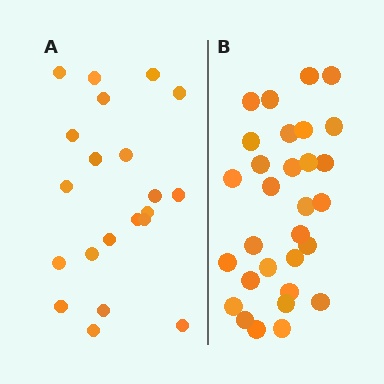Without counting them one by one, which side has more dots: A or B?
Region B (the right region) has more dots.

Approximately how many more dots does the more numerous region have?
Region B has roughly 8 or so more dots than region A.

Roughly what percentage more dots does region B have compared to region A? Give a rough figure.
About 45% more.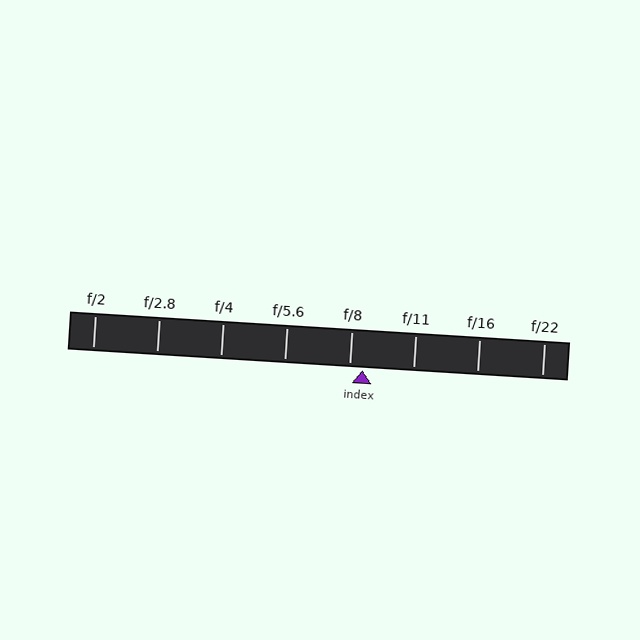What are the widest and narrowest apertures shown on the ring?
The widest aperture shown is f/2 and the narrowest is f/22.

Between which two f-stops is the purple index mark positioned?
The index mark is between f/8 and f/11.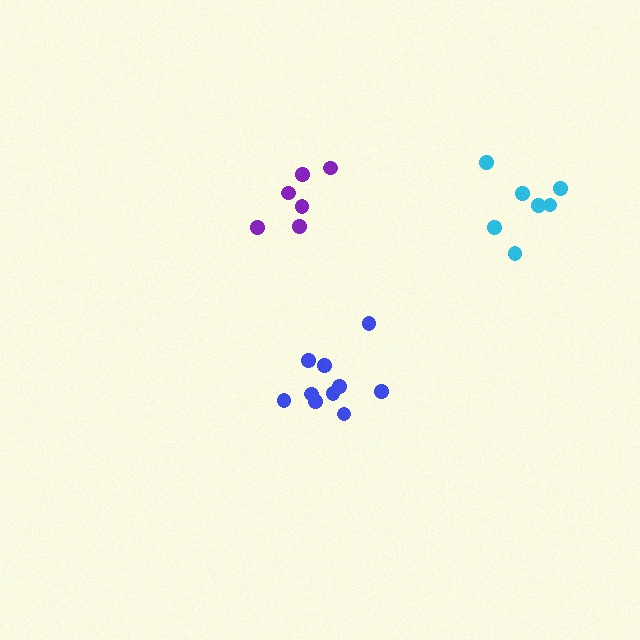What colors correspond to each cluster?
The clusters are colored: blue, cyan, purple.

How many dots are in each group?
Group 1: 10 dots, Group 2: 7 dots, Group 3: 6 dots (23 total).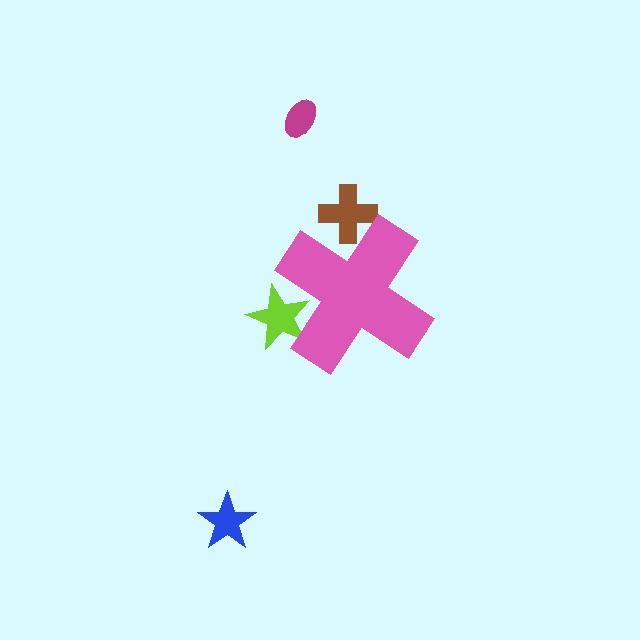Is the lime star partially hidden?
Yes, the lime star is partially hidden behind the pink cross.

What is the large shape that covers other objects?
A pink cross.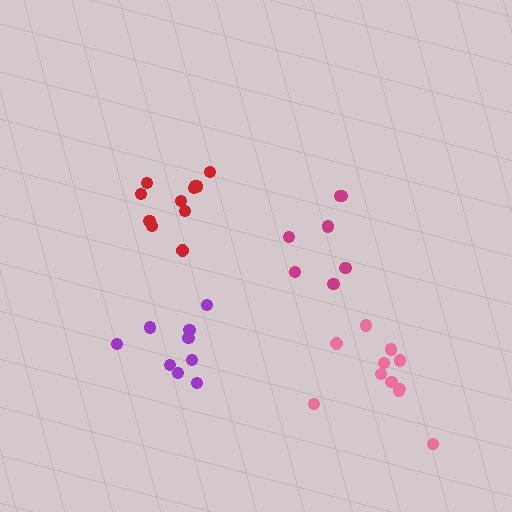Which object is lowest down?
The pink cluster is bottommost.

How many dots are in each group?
Group 1: 11 dots, Group 2: 7 dots, Group 3: 9 dots, Group 4: 11 dots (38 total).